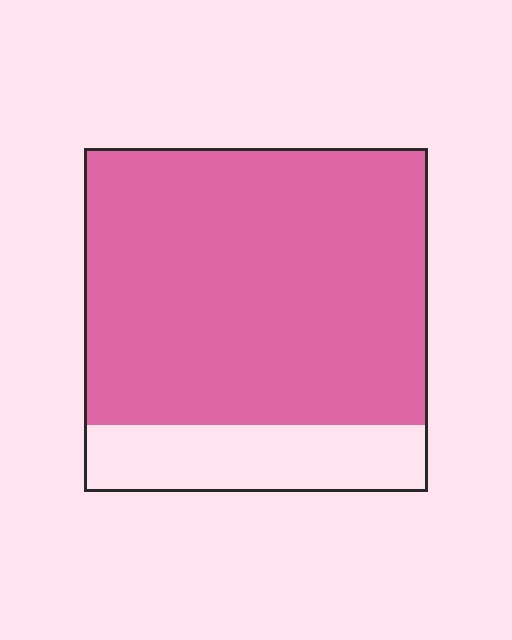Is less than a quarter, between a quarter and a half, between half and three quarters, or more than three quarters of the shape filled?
More than three quarters.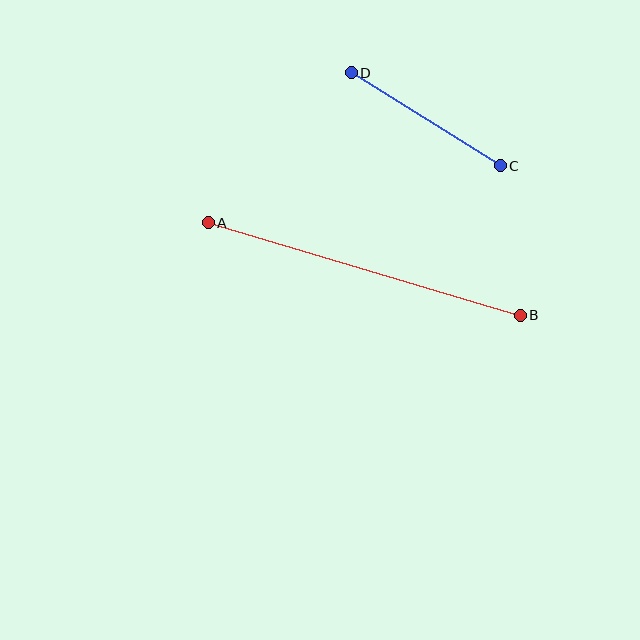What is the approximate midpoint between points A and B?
The midpoint is at approximately (364, 269) pixels.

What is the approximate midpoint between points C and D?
The midpoint is at approximately (426, 119) pixels.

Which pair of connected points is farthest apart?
Points A and B are farthest apart.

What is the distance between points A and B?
The distance is approximately 325 pixels.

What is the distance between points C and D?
The distance is approximately 176 pixels.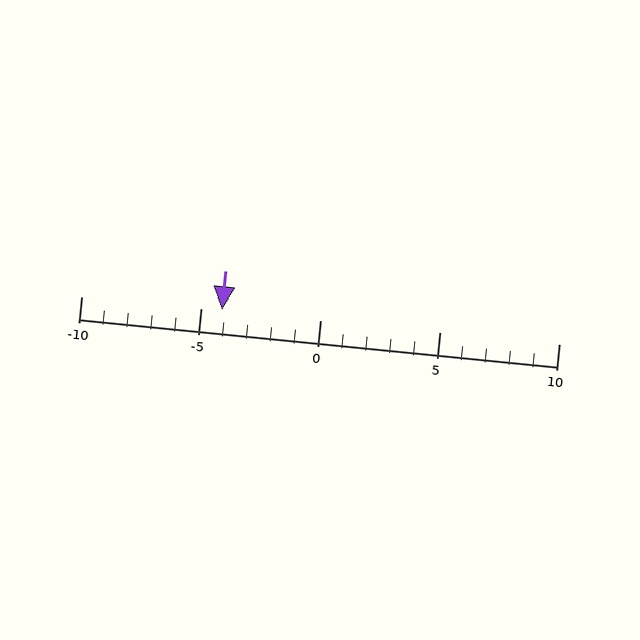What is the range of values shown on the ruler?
The ruler shows values from -10 to 10.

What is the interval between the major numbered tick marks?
The major tick marks are spaced 5 units apart.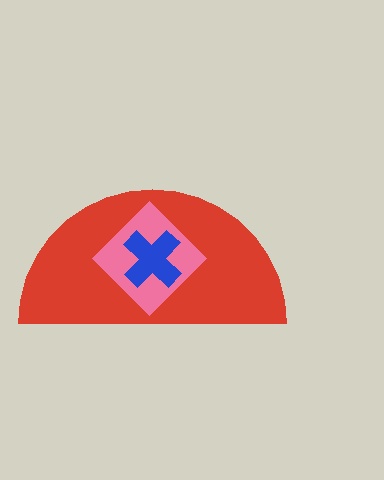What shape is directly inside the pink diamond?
The blue cross.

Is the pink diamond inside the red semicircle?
Yes.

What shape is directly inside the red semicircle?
The pink diamond.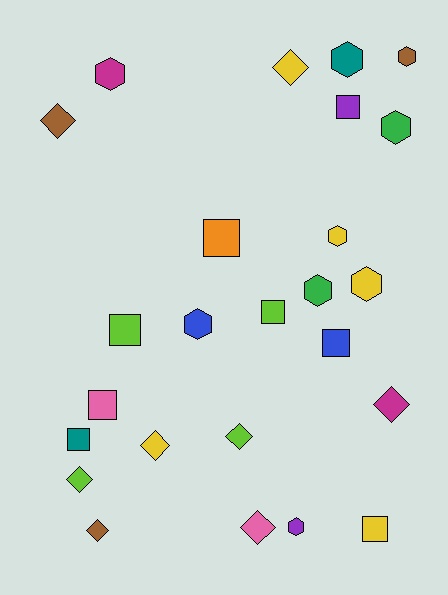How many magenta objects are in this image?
There are 2 magenta objects.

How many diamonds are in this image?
There are 8 diamonds.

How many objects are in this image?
There are 25 objects.